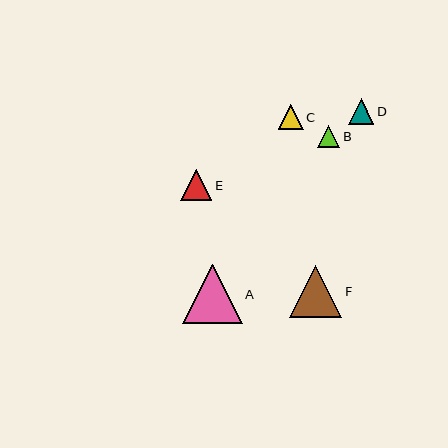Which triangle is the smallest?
Triangle B is the smallest with a size of approximately 22 pixels.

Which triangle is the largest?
Triangle A is the largest with a size of approximately 59 pixels.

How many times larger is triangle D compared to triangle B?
Triangle D is approximately 1.2 times the size of triangle B.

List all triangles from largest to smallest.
From largest to smallest: A, F, E, D, C, B.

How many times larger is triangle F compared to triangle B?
Triangle F is approximately 2.4 times the size of triangle B.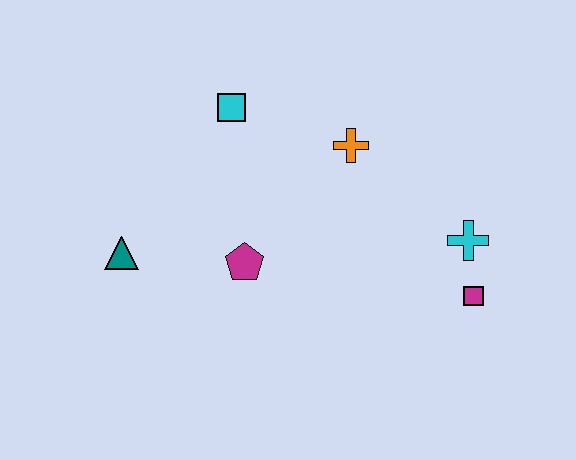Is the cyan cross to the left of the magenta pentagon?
No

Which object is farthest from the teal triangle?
The magenta square is farthest from the teal triangle.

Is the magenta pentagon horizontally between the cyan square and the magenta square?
Yes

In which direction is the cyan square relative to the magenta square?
The cyan square is to the left of the magenta square.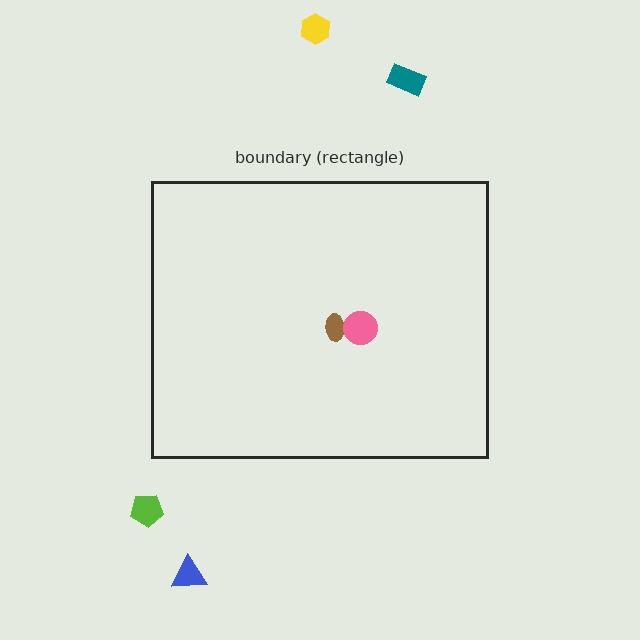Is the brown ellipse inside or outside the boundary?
Inside.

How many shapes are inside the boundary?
2 inside, 4 outside.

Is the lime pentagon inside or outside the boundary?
Outside.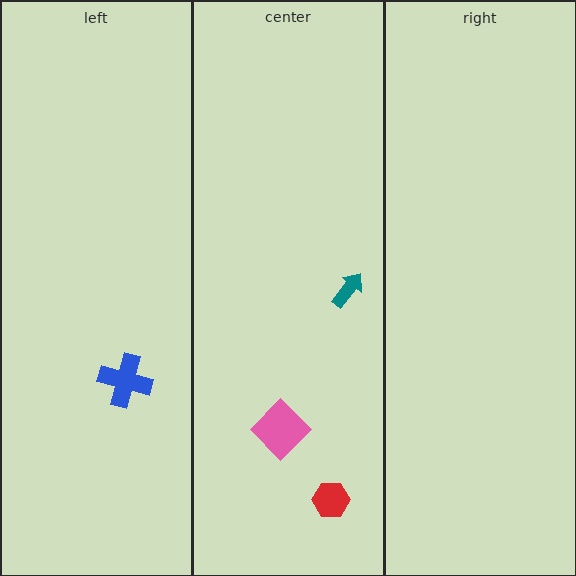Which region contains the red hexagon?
The center region.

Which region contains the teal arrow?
The center region.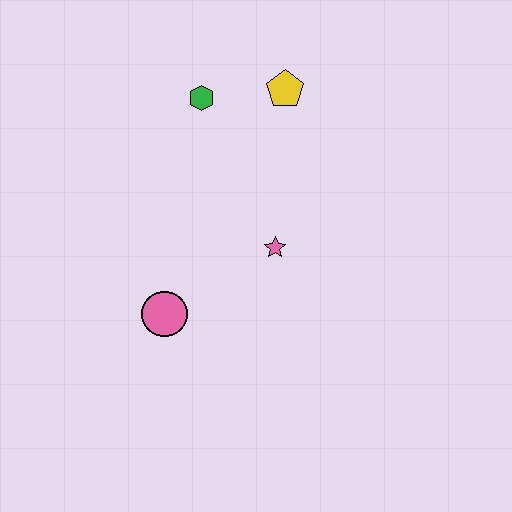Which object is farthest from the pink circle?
The yellow pentagon is farthest from the pink circle.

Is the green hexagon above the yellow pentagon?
No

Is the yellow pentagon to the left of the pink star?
No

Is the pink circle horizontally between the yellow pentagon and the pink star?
No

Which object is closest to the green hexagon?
The yellow pentagon is closest to the green hexagon.